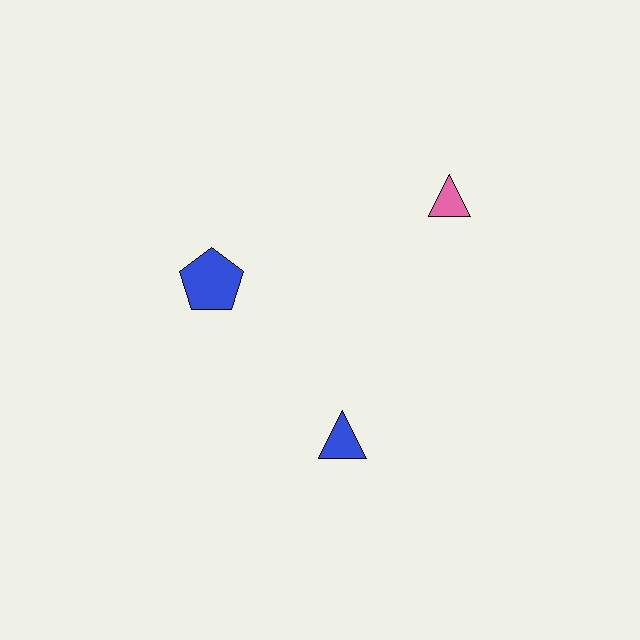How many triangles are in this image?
There are 2 triangles.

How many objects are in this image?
There are 3 objects.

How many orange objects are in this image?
There are no orange objects.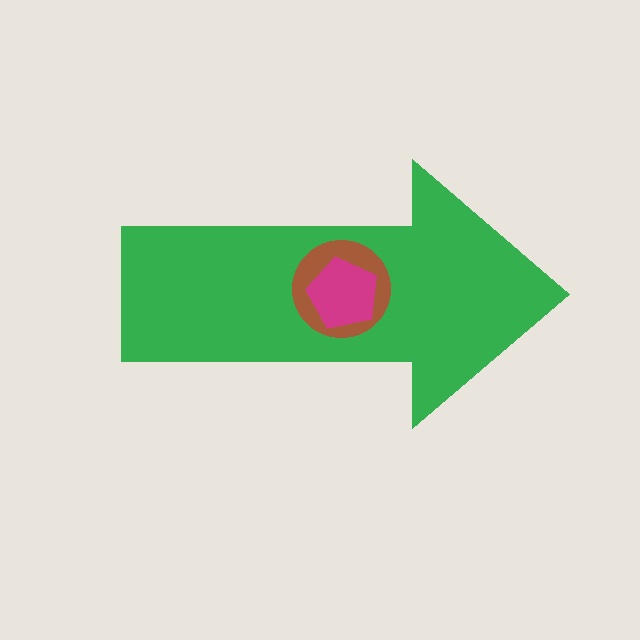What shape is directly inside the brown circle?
The magenta pentagon.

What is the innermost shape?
The magenta pentagon.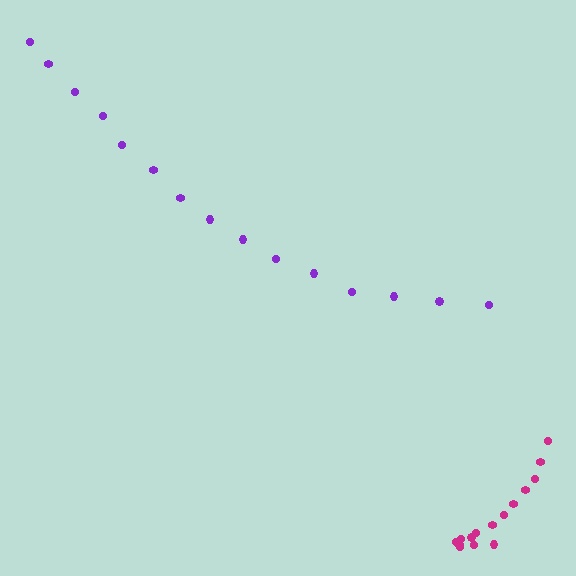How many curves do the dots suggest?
There are 2 distinct paths.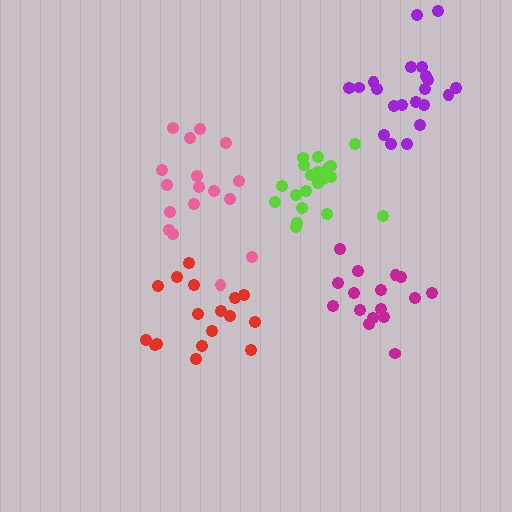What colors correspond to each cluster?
The clusters are colored: magenta, pink, red, lime, purple.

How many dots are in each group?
Group 1: 16 dots, Group 2: 17 dots, Group 3: 17 dots, Group 4: 20 dots, Group 5: 21 dots (91 total).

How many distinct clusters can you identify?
There are 5 distinct clusters.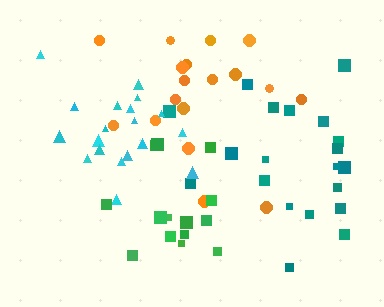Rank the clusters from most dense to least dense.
cyan, green, orange, teal.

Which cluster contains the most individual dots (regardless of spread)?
Teal (20).